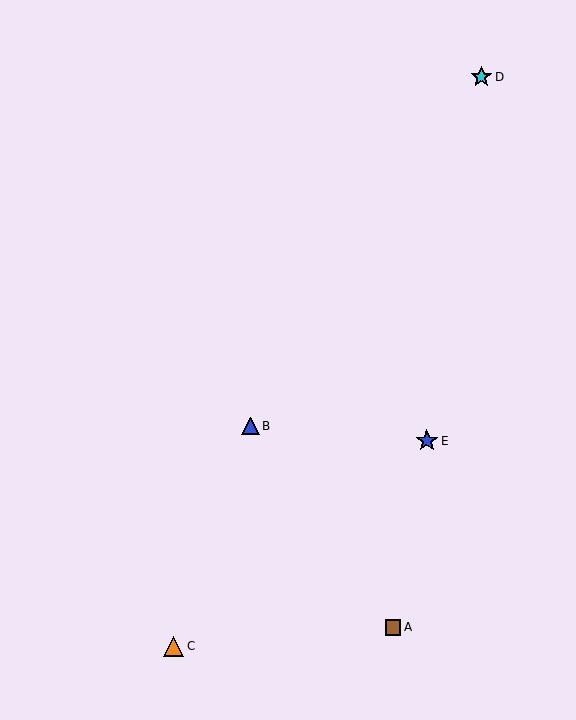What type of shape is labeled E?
Shape E is a blue star.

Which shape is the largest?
The blue star (labeled E) is the largest.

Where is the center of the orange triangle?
The center of the orange triangle is at (174, 646).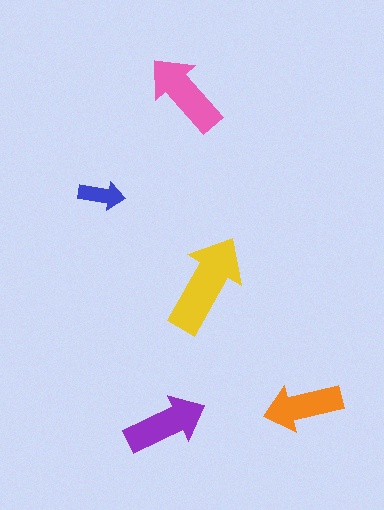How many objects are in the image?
There are 5 objects in the image.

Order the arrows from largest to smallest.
the yellow one, the pink one, the purple one, the orange one, the blue one.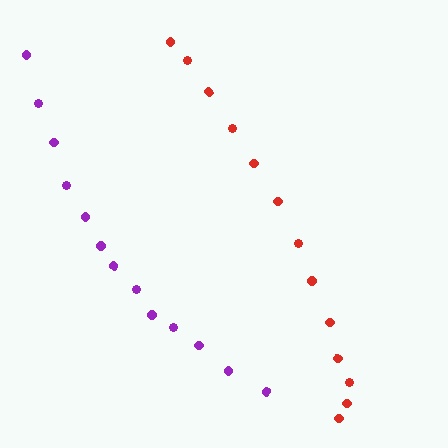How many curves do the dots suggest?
There are 2 distinct paths.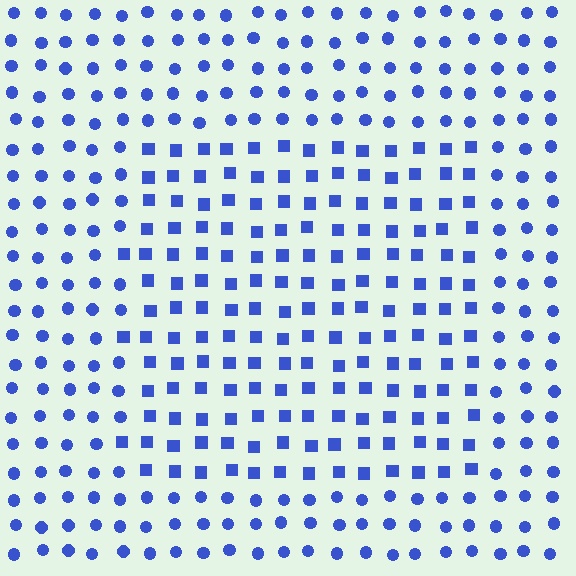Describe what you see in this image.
The image is filled with small blue elements arranged in a uniform grid. A rectangle-shaped region contains squares, while the surrounding area contains circles. The boundary is defined purely by the change in element shape.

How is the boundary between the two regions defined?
The boundary is defined by a change in element shape: squares inside vs. circles outside. All elements share the same color and spacing.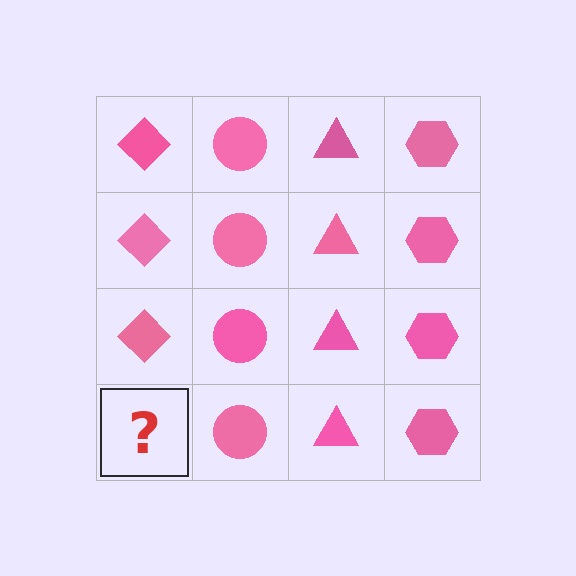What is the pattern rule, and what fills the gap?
The rule is that each column has a consistent shape. The gap should be filled with a pink diamond.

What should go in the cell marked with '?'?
The missing cell should contain a pink diamond.